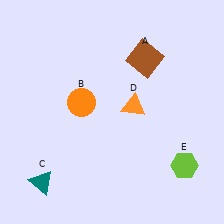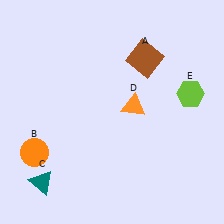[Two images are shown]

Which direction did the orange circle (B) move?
The orange circle (B) moved down.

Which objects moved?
The objects that moved are: the orange circle (B), the lime hexagon (E).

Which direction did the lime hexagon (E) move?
The lime hexagon (E) moved up.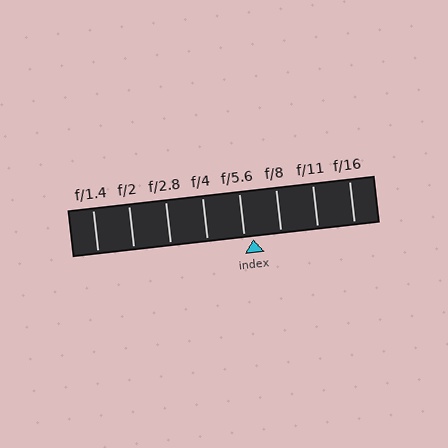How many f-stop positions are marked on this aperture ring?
There are 8 f-stop positions marked.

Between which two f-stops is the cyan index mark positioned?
The index mark is between f/5.6 and f/8.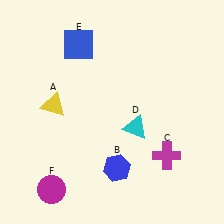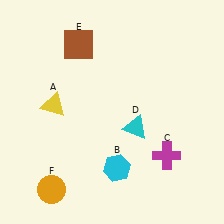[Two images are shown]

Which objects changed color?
B changed from blue to cyan. E changed from blue to brown. F changed from magenta to orange.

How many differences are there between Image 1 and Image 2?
There are 3 differences between the two images.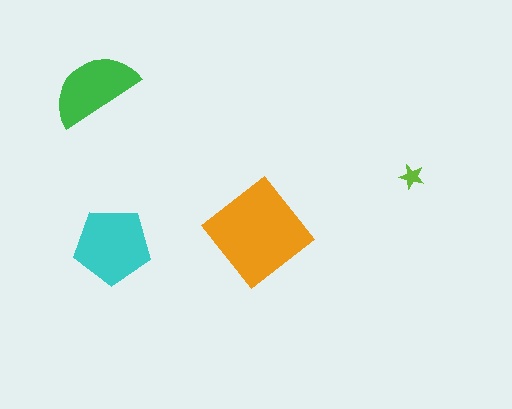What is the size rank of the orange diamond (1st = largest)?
1st.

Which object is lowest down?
The cyan pentagon is bottommost.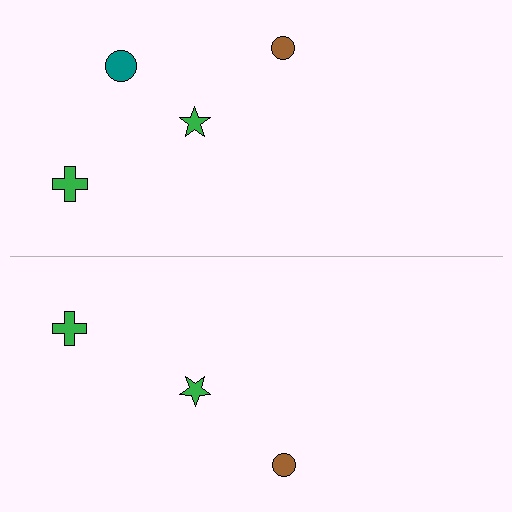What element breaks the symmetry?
A teal circle is missing from the bottom side.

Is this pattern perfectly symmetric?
No, the pattern is not perfectly symmetric. A teal circle is missing from the bottom side.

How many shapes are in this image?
There are 7 shapes in this image.